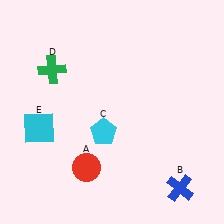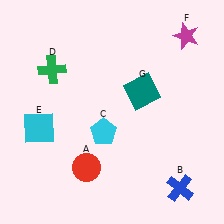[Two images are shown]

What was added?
A magenta star (F), a teal square (G) were added in Image 2.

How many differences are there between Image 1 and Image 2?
There are 2 differences between the two images.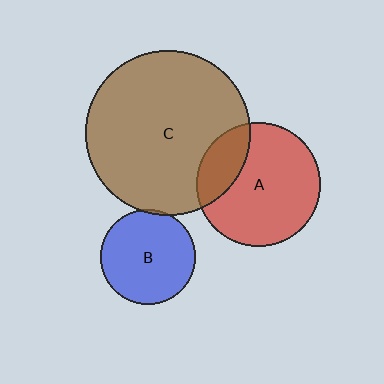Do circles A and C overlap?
Yes.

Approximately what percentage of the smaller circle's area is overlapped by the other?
Approximately 20%.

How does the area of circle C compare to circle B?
Approximately 3.1 times.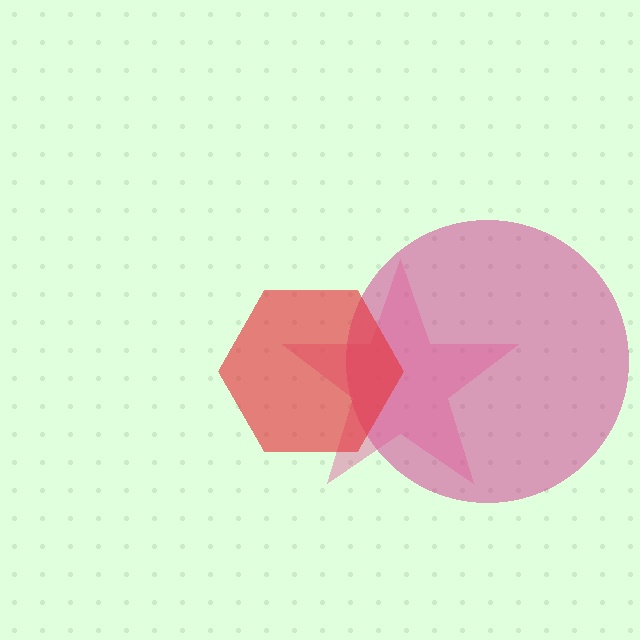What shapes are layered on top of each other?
The layered shapes are: a magenta circle, a pink star, a red hexagon.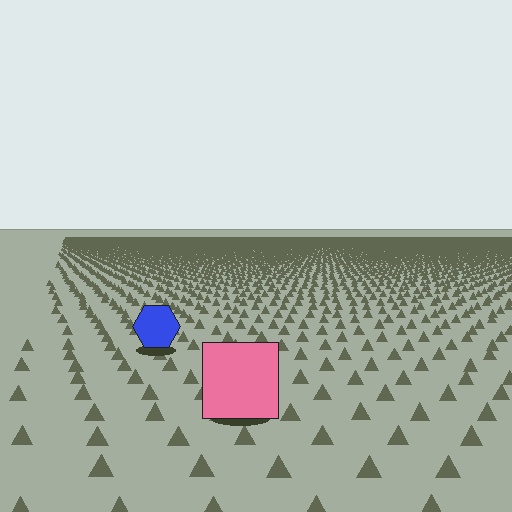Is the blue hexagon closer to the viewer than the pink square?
No. The pink square is closer — you can tell from the texture gradient: the ground texture is coarser near it.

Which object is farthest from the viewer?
The blue hexagon is farthest from the viewer. It appears smaller and the ground texture around it is denser.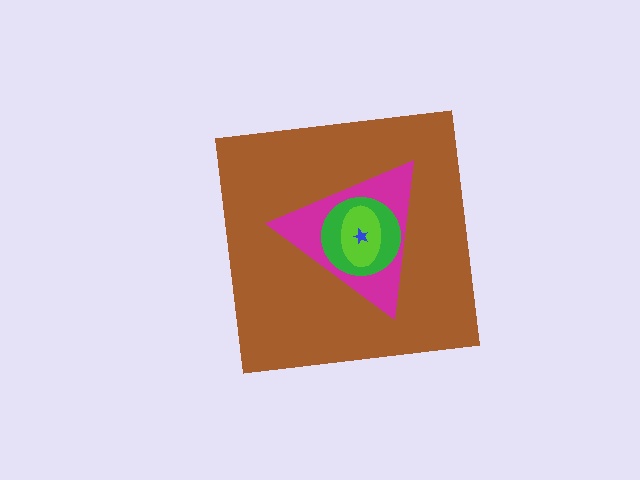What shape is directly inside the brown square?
The magenta triangle.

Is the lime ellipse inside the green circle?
Yes.